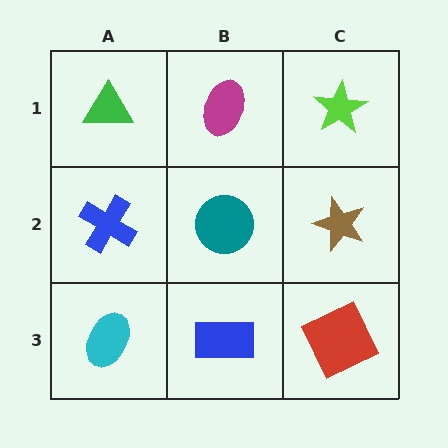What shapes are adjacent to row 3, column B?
A teal circle (row 2, column B), a cyan ellipse (row 3, column A), a red square (row 3, column C).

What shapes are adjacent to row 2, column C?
A lime star (row 1, column C), a red square (row 3, column C), a teal circle (row 2, column B).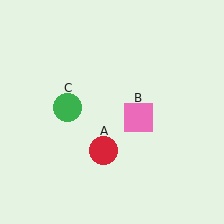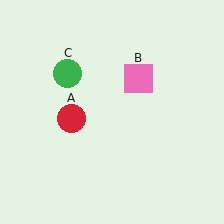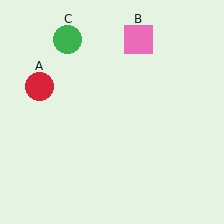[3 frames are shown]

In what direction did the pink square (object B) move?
The pink square (object B) moved up.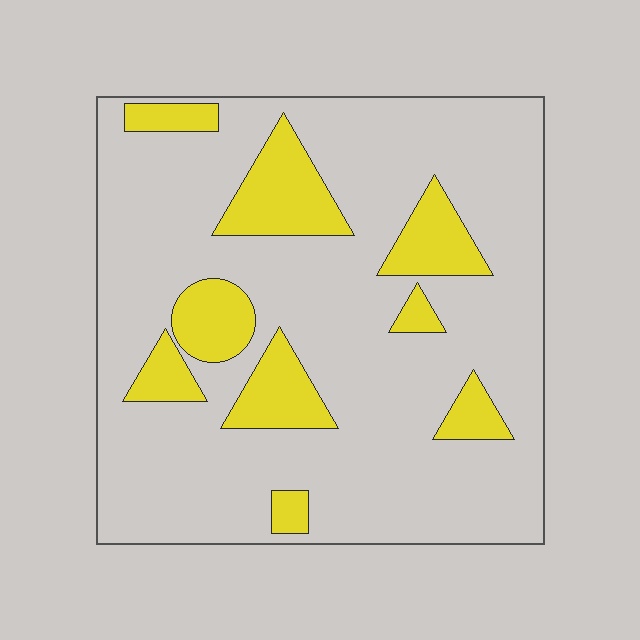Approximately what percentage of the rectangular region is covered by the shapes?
Approximately 20%.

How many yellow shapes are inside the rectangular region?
9.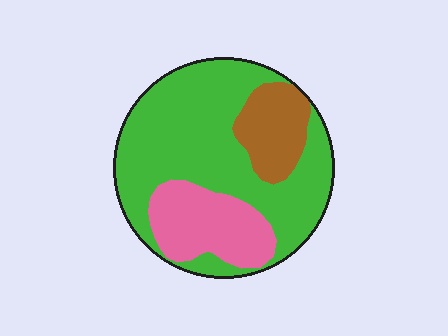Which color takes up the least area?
Brown, at roughly 15%.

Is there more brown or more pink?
Pink.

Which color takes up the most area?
Green, at roughly 65%.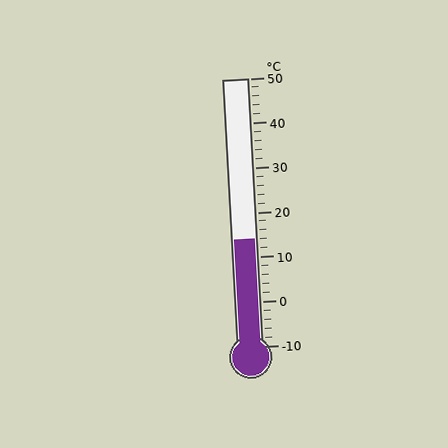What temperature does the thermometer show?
The thermometer shows approximately 14°C.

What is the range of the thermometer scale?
The thermometer scale ranges from -10°C to 50°C.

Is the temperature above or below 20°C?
The temperature is below 20°C.